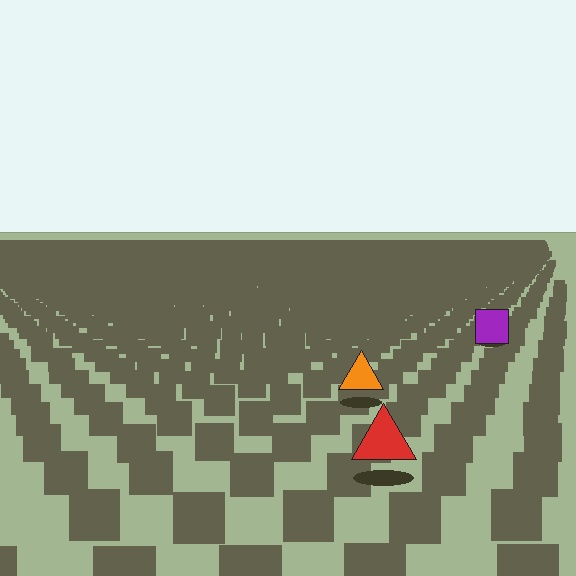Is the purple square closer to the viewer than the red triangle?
No. The red triangle is closer — you can tell from the texture gradient: the ground texture is coarser near it.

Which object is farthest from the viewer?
The purple square is farthest from the viewer. It appears smaller and the ground texture around it is denser.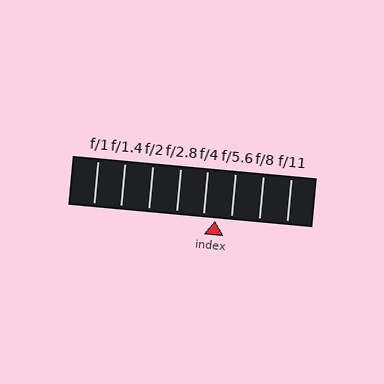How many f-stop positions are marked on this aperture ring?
There are 8 f-stop positions marked.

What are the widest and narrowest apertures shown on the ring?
The widest aperture shown is f/1 and the narrowest is f/11.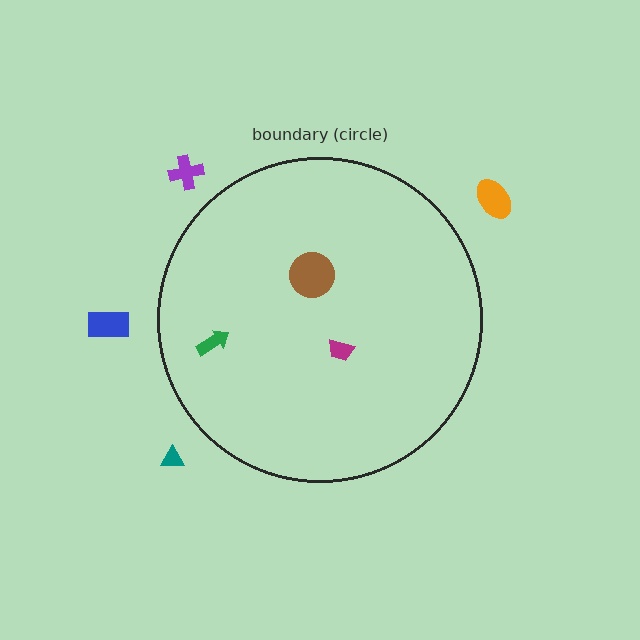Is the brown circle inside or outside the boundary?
Inside.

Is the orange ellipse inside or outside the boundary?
Outside.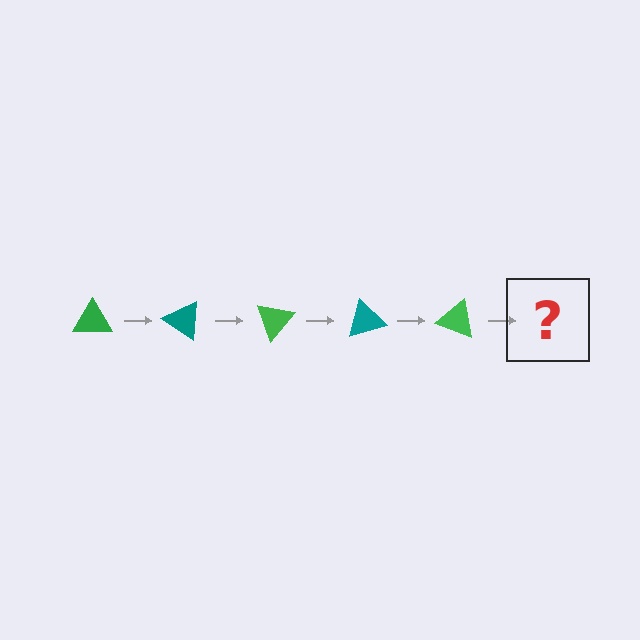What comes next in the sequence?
The next element should be a teal triangle, rotated 175 degrees from the start.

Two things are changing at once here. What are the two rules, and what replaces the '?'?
The two rules are that it rotates 35 degrees each step and the color cycles through green and teal. The '?' should be a teal triangle, rotated 175 degrees from the start.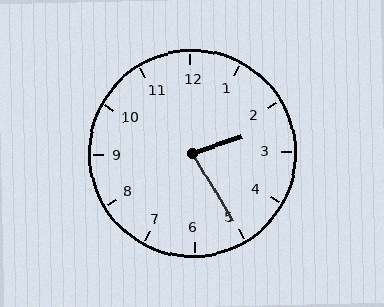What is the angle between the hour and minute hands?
Approximately 78 degrees.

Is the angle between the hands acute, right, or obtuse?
It is acute.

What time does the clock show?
2:25.